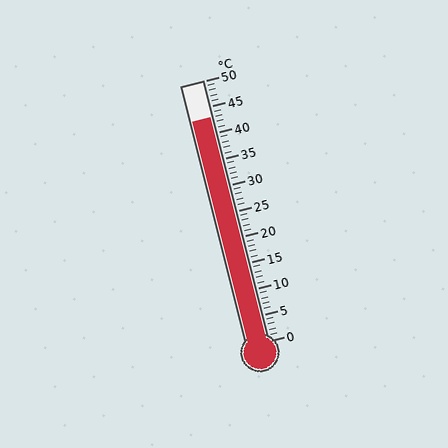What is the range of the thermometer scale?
The thermometer scale ranges from 0°C to 50°C.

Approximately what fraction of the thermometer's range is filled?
The thermometer is filled to approximately 85% of its range.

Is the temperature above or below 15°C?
The temperature is above 15°C.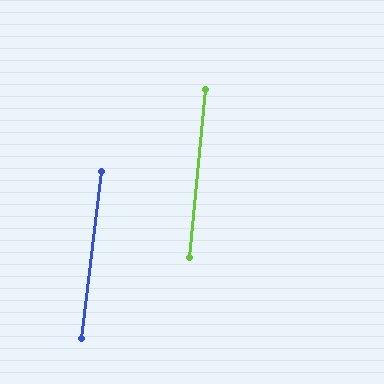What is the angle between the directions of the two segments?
Approximately 2 degrees.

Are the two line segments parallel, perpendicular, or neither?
Parallel — their directions differ by only 1.6°.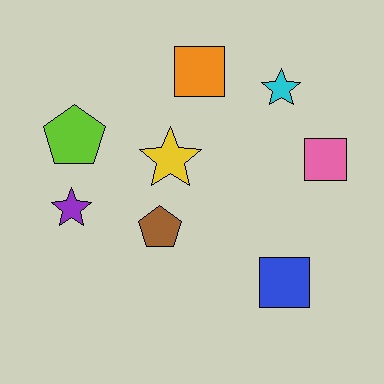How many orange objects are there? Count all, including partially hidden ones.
There is 1 orange object.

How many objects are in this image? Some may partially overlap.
There are 8 objects.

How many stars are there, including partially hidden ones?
There are 3 stars.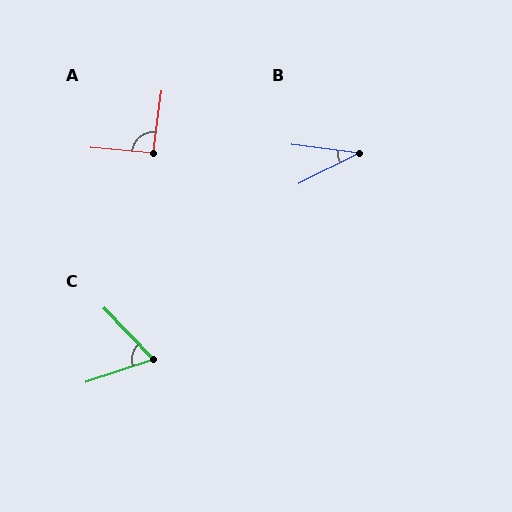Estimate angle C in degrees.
Approximately 65 degrees.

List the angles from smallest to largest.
B (34°), C (65°), A (93°).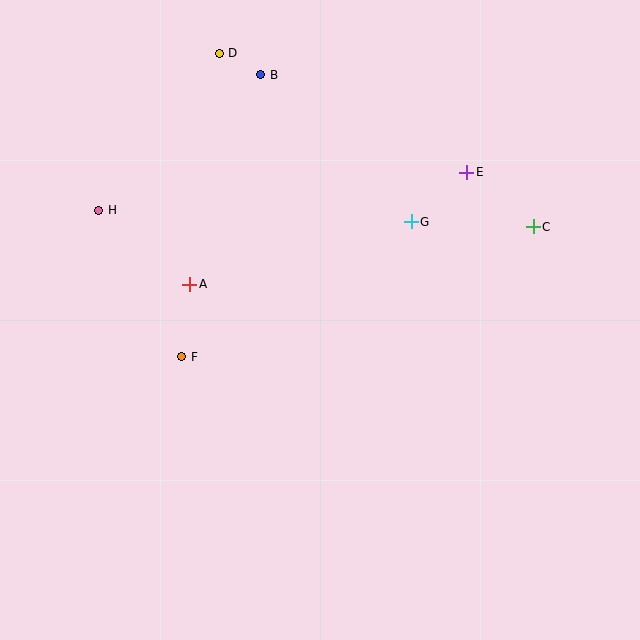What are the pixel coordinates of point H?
Point H is at (99, 210).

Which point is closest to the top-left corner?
Point D is closest to the top-left corner.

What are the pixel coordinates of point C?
Point C is at (533, 227).